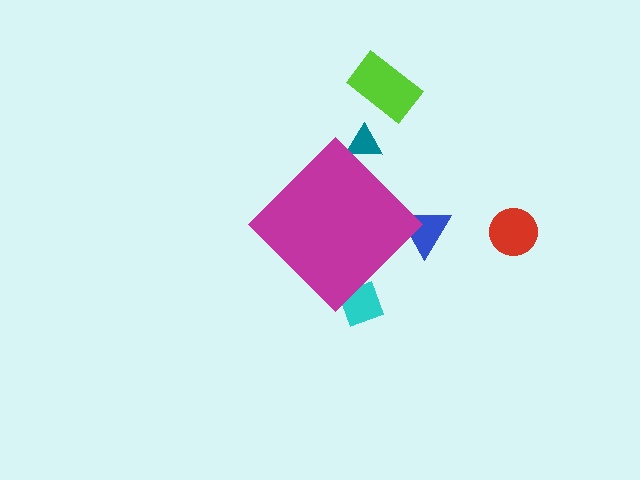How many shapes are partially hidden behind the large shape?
3 shapes are partially hidden.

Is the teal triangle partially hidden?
Yes, the teal triangle is partially hidden behind the magenta diamond.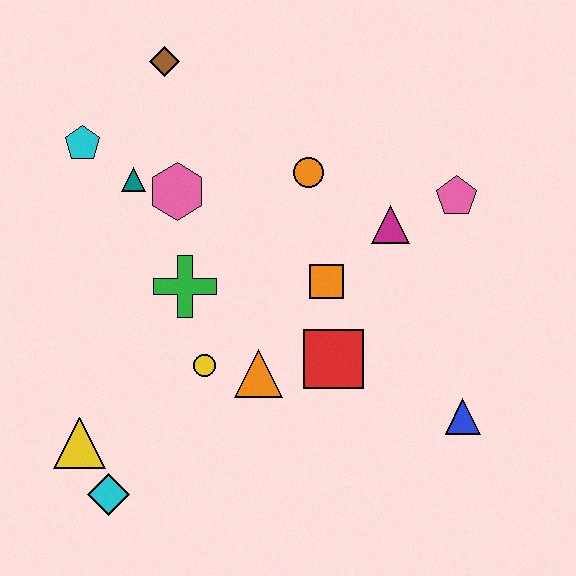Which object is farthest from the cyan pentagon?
The blue triangle is farthest from the cyan pentagon.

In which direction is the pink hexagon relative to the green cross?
The pink hexagon is above the green cross.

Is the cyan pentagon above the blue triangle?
Yes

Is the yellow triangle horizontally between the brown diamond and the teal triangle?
No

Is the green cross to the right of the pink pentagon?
No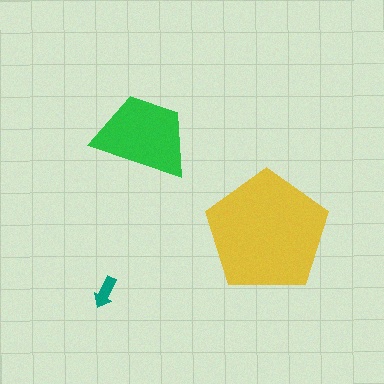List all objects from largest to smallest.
The yellow pentagon, the green trapezoid, the teal arrow.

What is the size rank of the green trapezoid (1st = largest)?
2nd.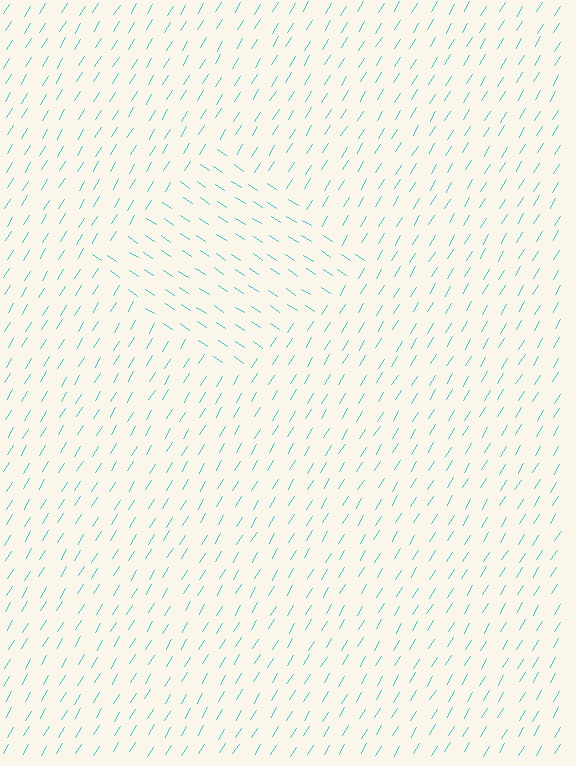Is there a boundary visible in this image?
Yes, there is a texture boundary formed by a change in line orientation.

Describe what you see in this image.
The image is filled with small cyan line segments. A diamond region in the image has lines oriented differently from the surrounding lines, creating a visible texture boundary.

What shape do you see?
I see a diamond.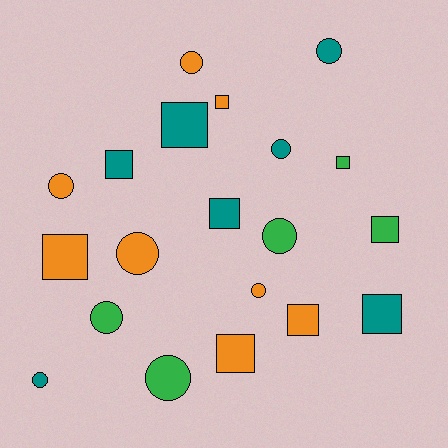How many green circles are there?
There are 3 green circles.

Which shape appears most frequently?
Square, with 10 objects.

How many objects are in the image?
There are 20 objects.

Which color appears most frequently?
Orange, with 8 objects.